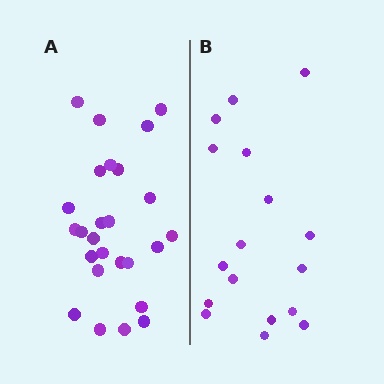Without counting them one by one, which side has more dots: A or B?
Region A (the left region) has more dots.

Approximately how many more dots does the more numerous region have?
Region A has roughly 8 or so more dots than region B.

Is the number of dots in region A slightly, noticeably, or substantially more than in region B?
Region A has substantially more. The ratio is roughly 1.5 to 1.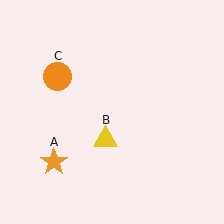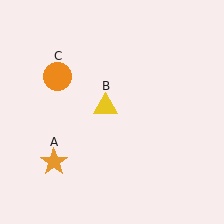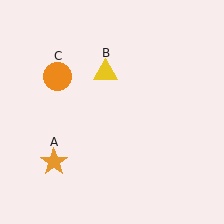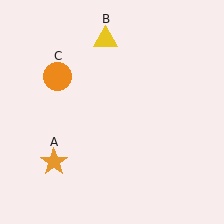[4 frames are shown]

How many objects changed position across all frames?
1 object changed position: yellow triangle (object B).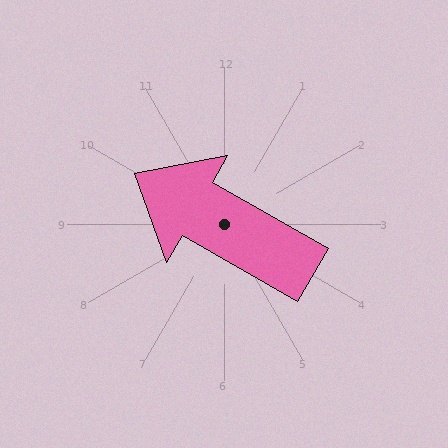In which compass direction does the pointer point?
Northwest.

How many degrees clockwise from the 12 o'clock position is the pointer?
Approximately 300 degrees.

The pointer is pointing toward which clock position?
Roughly 10 o'clock.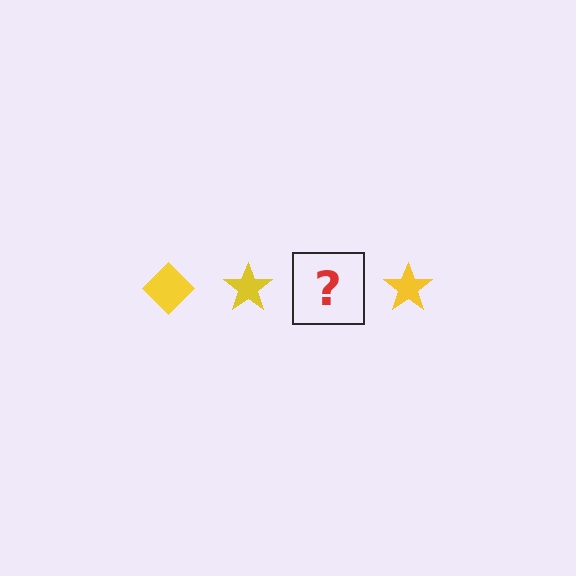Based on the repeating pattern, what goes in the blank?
The blank should be a yellow diamond.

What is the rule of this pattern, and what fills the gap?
The rule is that the pattern cycles through diamond, star shapes in yellow. The gap should be filled with a yellow diamond.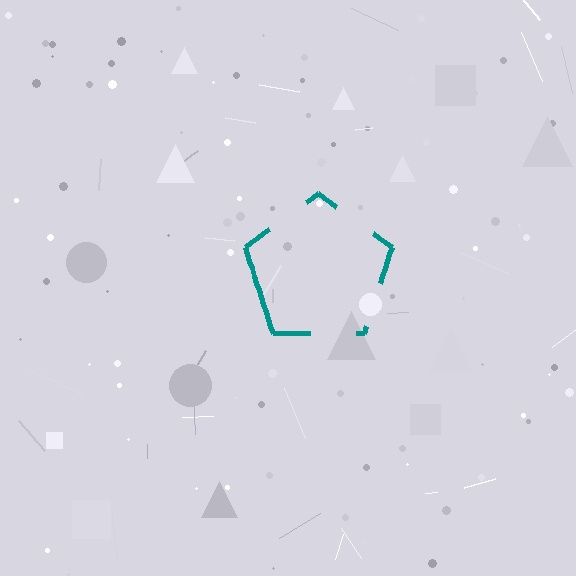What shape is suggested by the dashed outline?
The dashed outline suggests a pentagon.